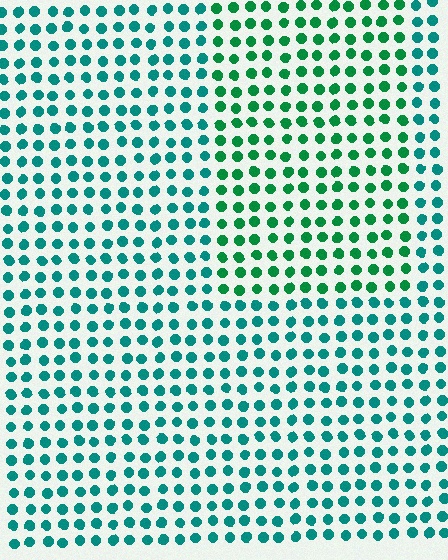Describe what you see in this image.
The image is filled with small teal elements in a uniform arrangement. A rectangle-shaped region is visible where the elements are tinted to a slightly different hue, forming a subtle color boundary.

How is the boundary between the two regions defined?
The boundary is defined purely by a slight shift in hue (about 30 degrees). Spacing, size, and orientation are identical on both sides.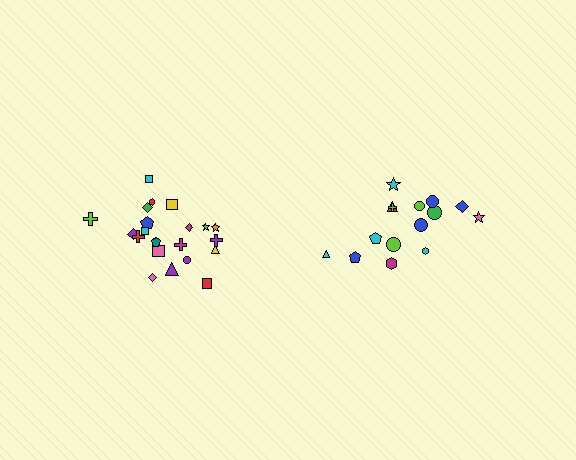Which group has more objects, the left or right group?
The left group.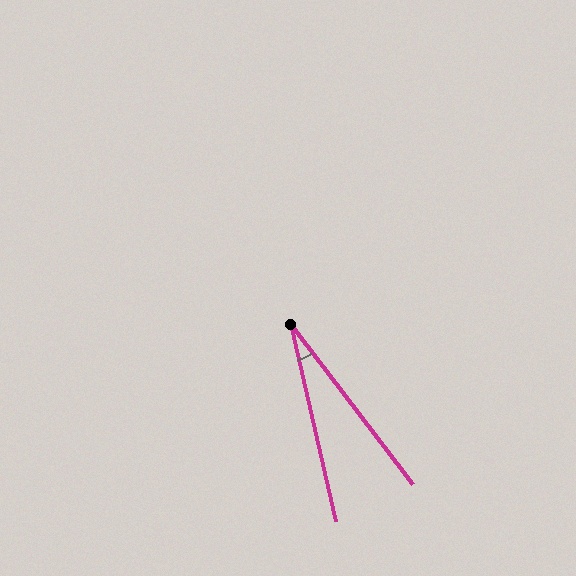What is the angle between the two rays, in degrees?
Approximately 24 degrees.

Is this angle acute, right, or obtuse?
It is acute.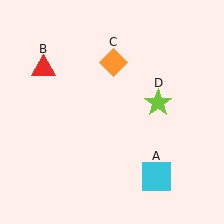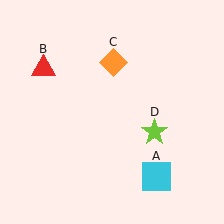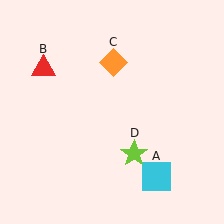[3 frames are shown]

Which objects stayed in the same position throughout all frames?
Cyan square (object A) and red triangle (object B) and orange diamond (object C) remained stationary.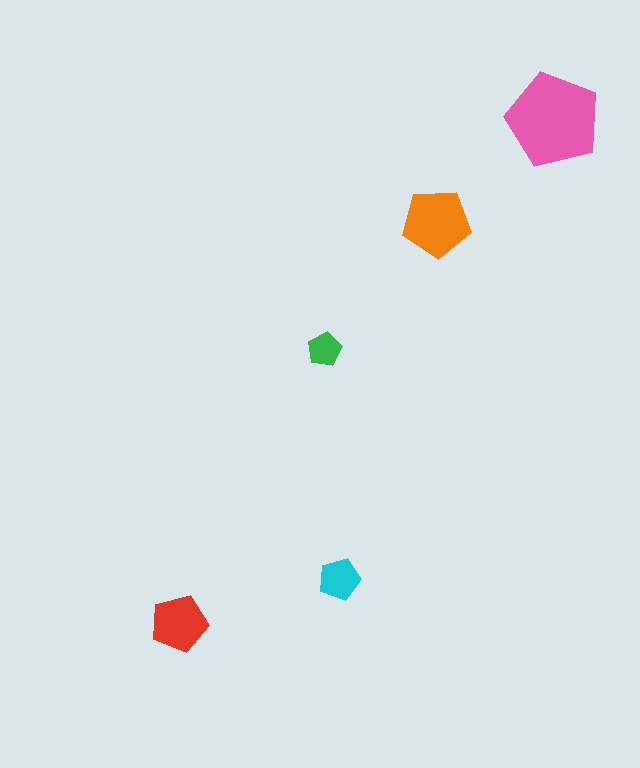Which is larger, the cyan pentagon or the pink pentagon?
The pink one.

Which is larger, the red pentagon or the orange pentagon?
The orange one.